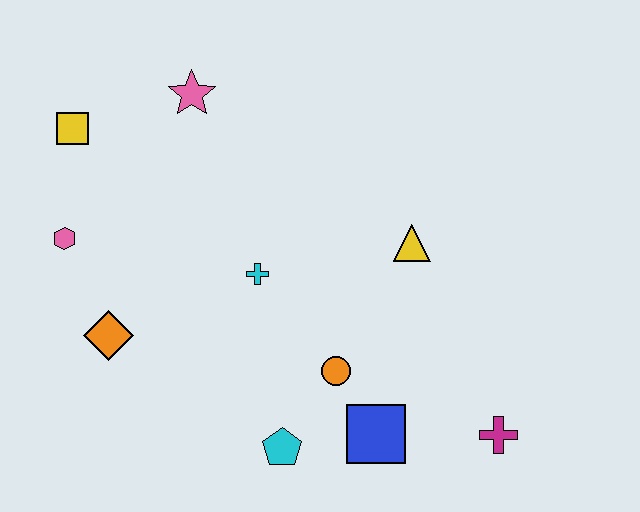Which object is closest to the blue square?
The orange circle is closest to the blue square.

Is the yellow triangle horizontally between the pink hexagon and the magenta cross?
Yes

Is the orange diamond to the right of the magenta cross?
No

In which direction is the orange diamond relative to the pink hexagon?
The orange diamond is below the pink hexagon.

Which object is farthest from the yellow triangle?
The yellow square is farthest from the yellow triangle.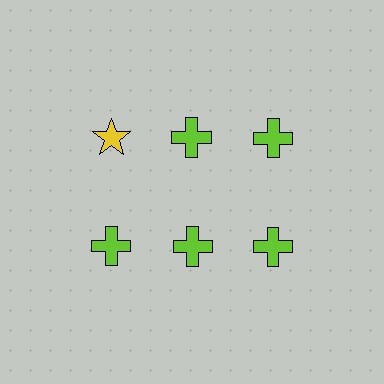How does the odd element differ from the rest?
It differs in both color (yellow instead of lime) and shape (star instead of cross).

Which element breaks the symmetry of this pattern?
The yellow star in the top row, leftmost column breaks the symmetry. All other shapes are lime crosses.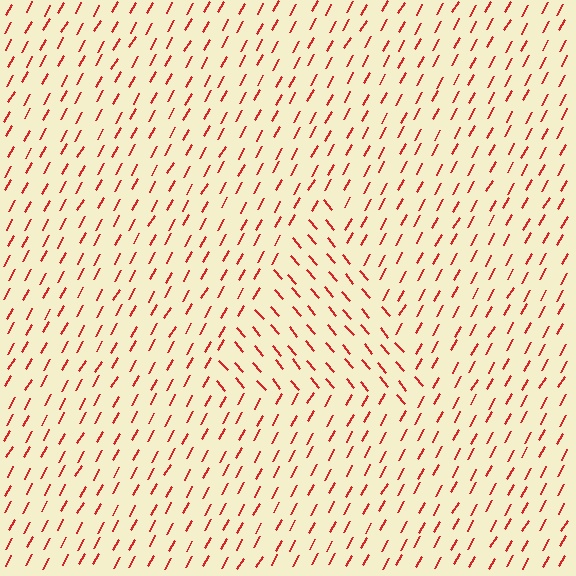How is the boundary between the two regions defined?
The boundary is defined purely by a change in line orientation (approximately 69 degrees difference). All lines are the same color and thickness.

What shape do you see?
I see a triangle.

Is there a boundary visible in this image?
Yes, there is a texture boundary formed by a change in line orientation.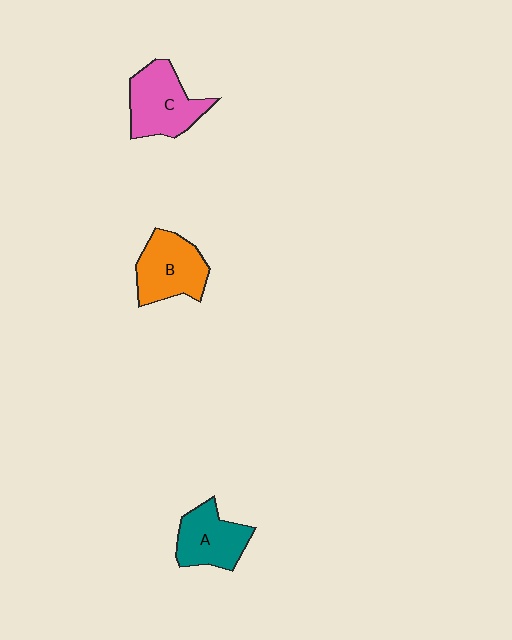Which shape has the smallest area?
Shape A (teal).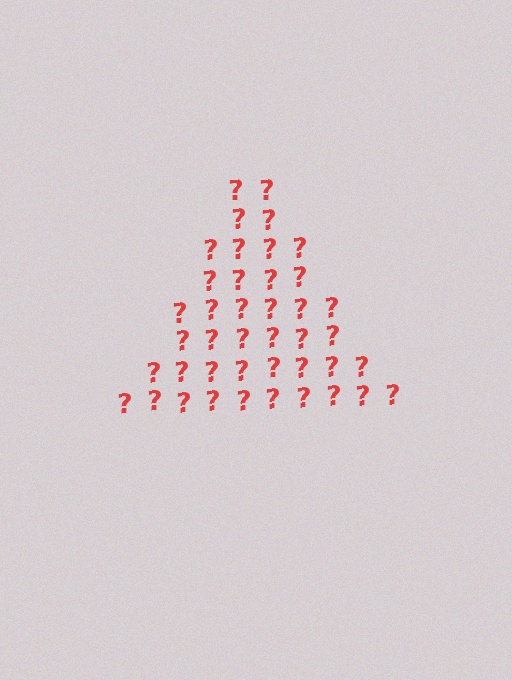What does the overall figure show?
The overall figure shows a triangle.